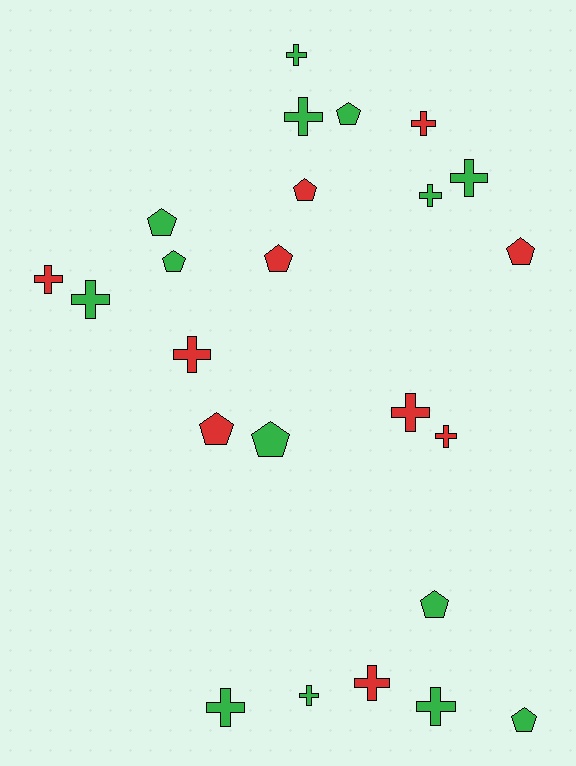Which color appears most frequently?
Green, with 14 objects.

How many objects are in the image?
There are 24 objects.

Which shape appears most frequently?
Cross, with 14 objects.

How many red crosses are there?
There are 6 red crosses.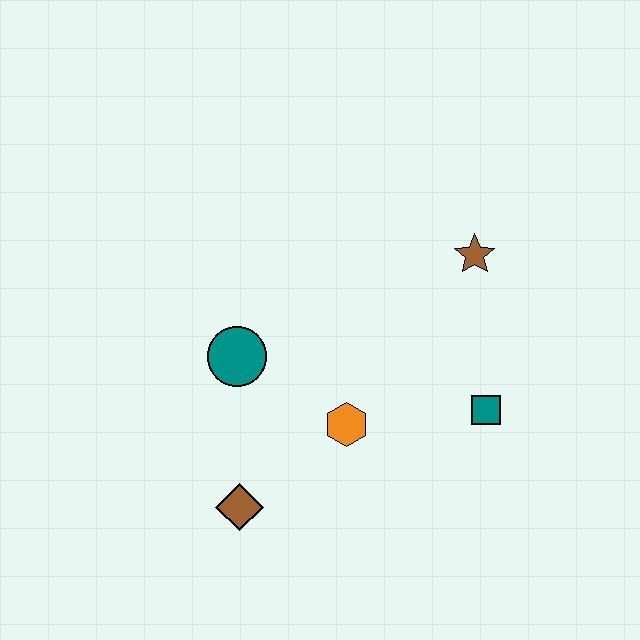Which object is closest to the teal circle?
The orange hexagon is closest to the teal circle.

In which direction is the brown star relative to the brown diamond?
The brown star is above the brown diamond.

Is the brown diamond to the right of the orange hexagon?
No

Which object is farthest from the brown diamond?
The brown star is farthest from the brown diamond.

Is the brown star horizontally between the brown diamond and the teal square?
Yes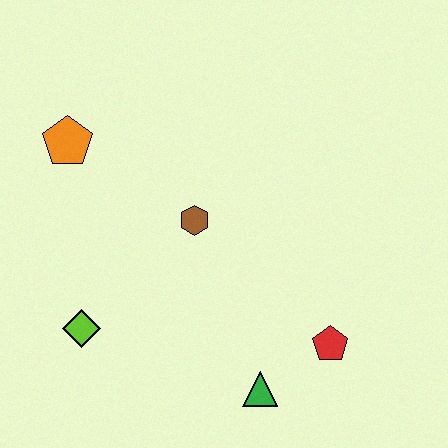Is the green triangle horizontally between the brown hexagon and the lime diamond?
No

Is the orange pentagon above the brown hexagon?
Yes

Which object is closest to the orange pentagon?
The brown hexagon is closest to the orange pentagon.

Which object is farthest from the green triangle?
The orange pentagon is farthest from the green triangle.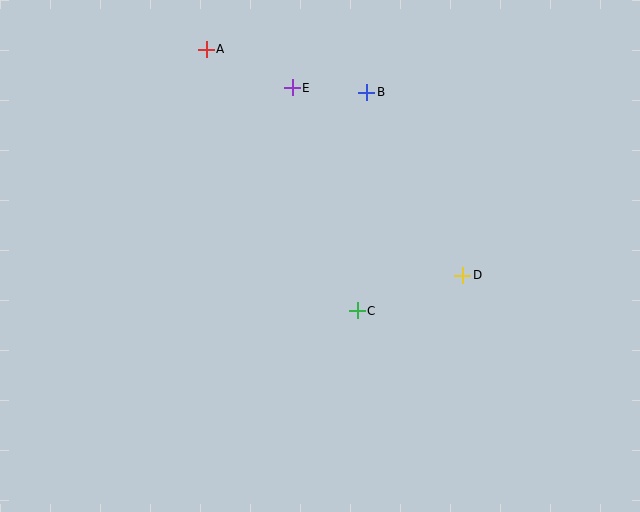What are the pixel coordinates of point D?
Point D is at (463, 275).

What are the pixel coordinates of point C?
Point C is at (357, 311).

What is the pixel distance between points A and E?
The distance between A and E is 94 pixels.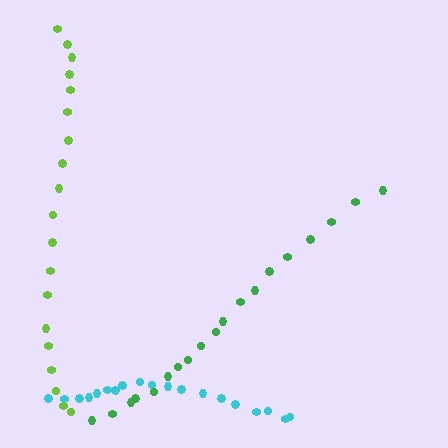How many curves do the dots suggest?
There are 3 distinct paths.